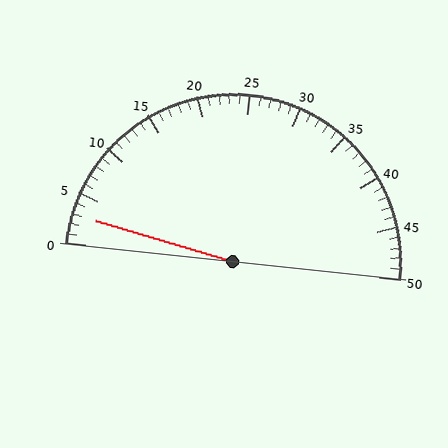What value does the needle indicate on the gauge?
The needle indicates approximately 3.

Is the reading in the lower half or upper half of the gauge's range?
The reading is in the lower half of the range (0 to 50).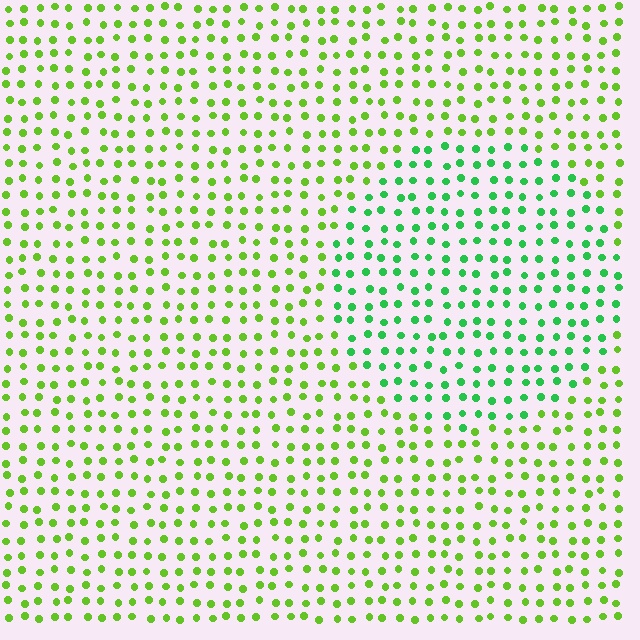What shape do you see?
I see a circle.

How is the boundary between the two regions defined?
The boundary is defined purely by a slight shift in hue (about 37 degrees). Spacing, size, and orientation are identical on both sides.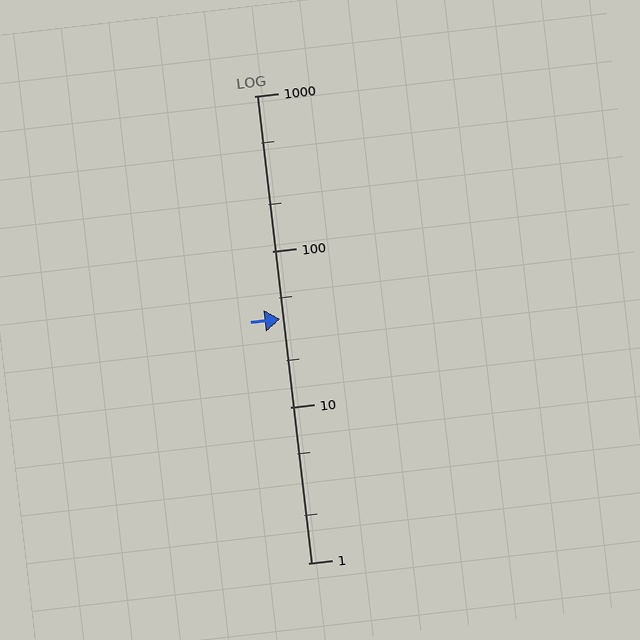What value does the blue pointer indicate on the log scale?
The pointer indicates approximately 37.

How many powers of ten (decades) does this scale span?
The scale spans 3 decades, from 1 to 1000.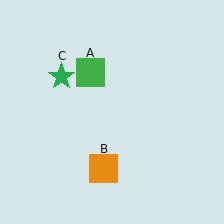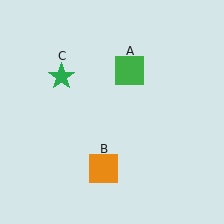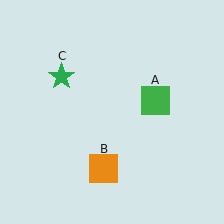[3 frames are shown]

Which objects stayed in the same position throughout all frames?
Orange square (object B) and green star (object C) remained stationary.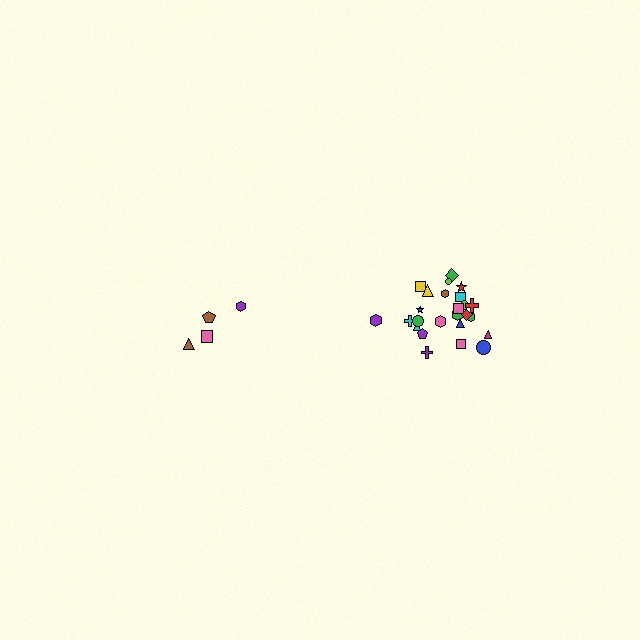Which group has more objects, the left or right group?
The right group.